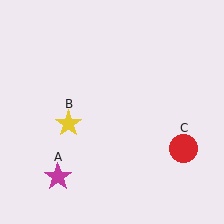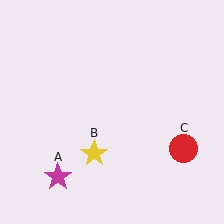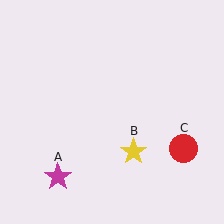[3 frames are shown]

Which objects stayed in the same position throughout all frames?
Magenta star (object A) and red circle (object C) remained stationary.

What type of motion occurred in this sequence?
The yellow star (object B) rotated counterclockwise around the center of the scene.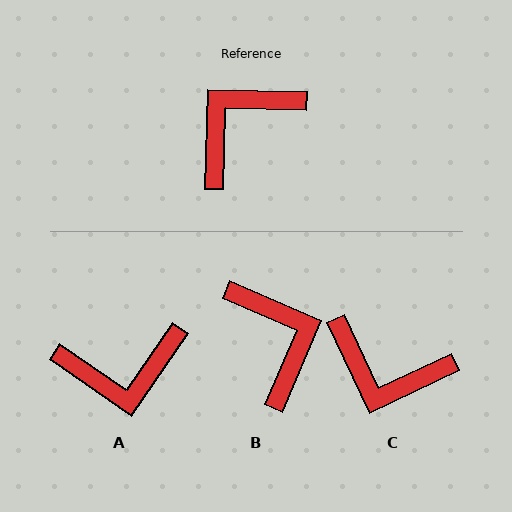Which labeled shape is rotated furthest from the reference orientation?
A, about 147 degrees away.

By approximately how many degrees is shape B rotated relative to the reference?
Approximately 112 degrees clockwise.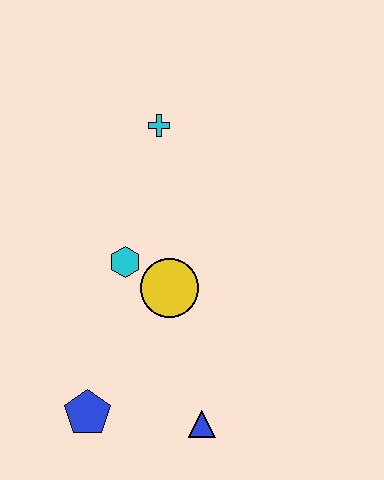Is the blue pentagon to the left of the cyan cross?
Yes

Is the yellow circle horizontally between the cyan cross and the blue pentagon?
No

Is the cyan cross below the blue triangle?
No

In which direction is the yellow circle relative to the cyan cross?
The yellow circle is below the cyan cross.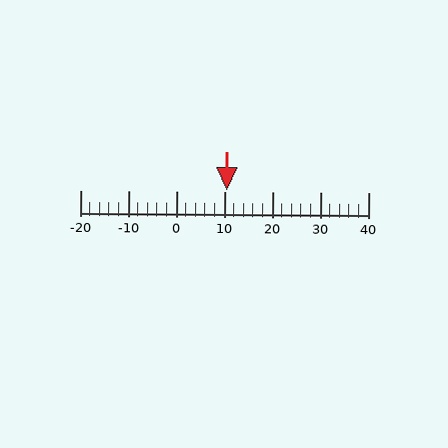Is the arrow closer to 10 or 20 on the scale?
The arrow is closer to 10.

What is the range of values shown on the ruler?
The ruler shows values from -20 to 40.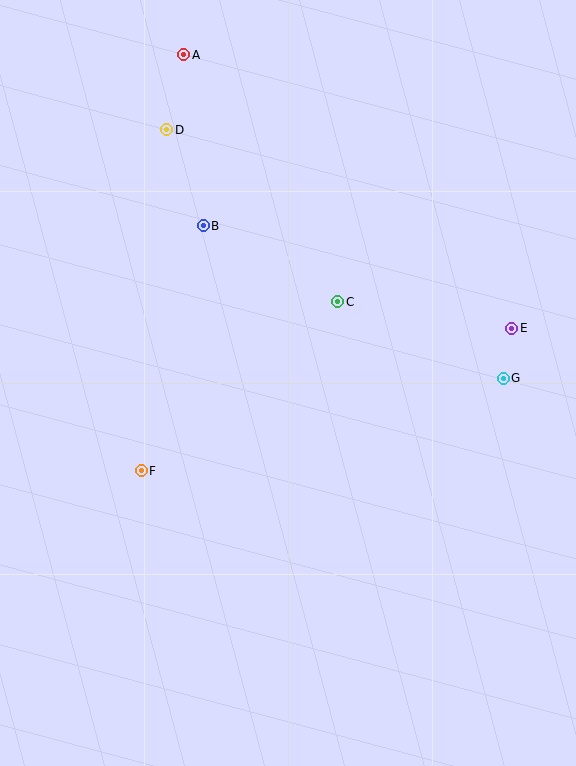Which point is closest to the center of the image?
Point C at (338, 302) is closest to the center.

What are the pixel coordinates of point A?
Point A is at (184, 55).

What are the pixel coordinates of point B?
Point B is at (203, 226).